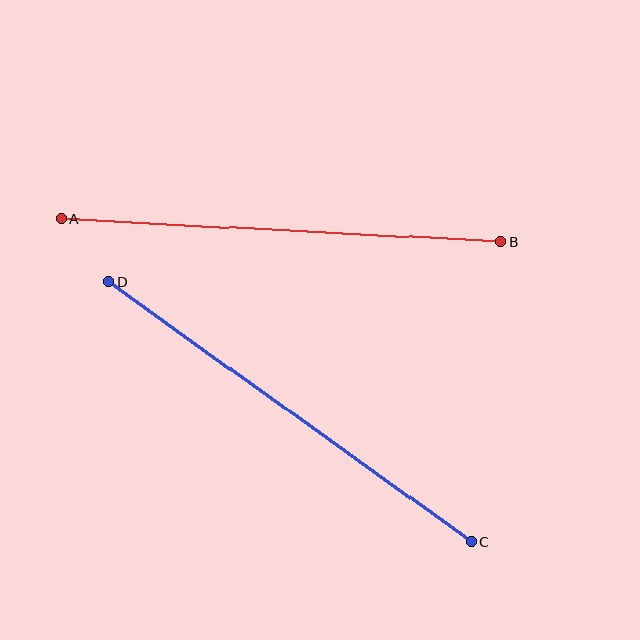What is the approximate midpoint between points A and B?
The midpoint is at approximately (281, 230) pixels.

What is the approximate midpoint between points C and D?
The midpoint is at approximately (290, 412) pixels.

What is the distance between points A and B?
The distance is approximately 439 pixels.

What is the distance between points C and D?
The distance is approximately 447 pixels.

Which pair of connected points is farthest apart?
Points C and D are farthest apart.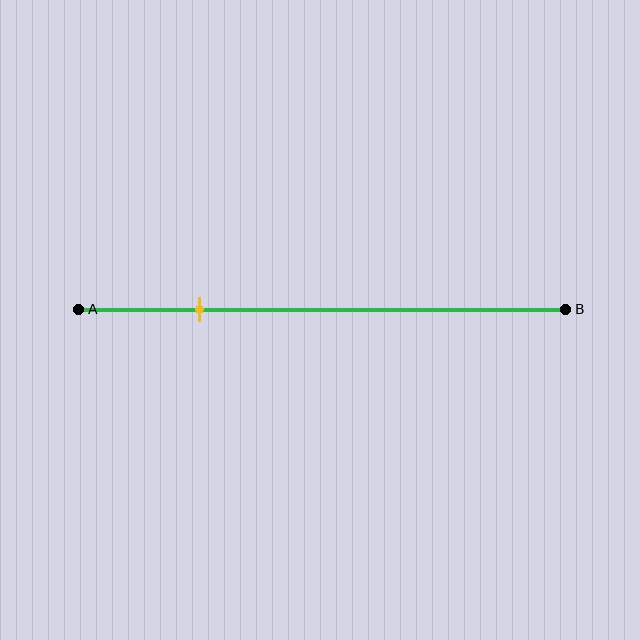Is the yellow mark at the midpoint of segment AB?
No, the mark is at about 25% from A, not at the 50% midpoint.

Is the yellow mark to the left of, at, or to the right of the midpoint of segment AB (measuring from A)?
The yellow mark is to the left of the midpoint of segment AB.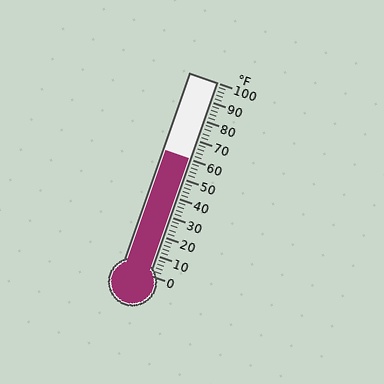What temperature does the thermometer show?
The thermometer shows approximately 60°F.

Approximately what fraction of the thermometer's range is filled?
The thermometer is filled to approximately 60% of its range.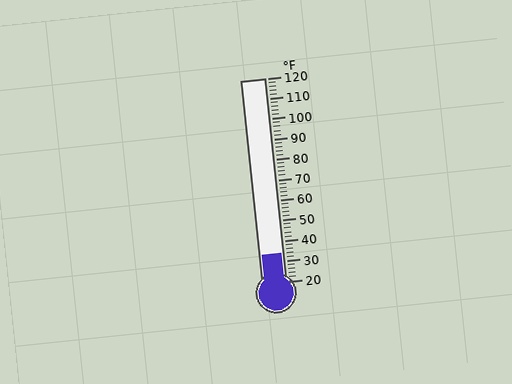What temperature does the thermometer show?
The thermometer shows approximately 34°F.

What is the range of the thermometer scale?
The thermometer scale ranges from 20°F to 120°F.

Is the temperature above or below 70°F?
The temperature is below 70°F.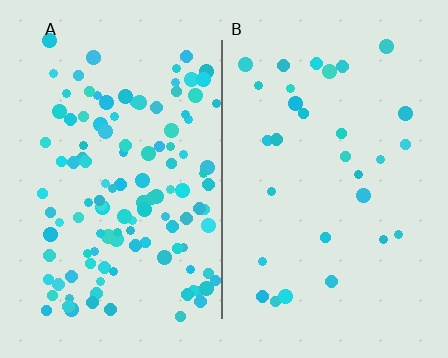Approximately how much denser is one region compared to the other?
Approximately 4.1× — region A over region B.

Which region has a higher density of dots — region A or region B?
A (the left).